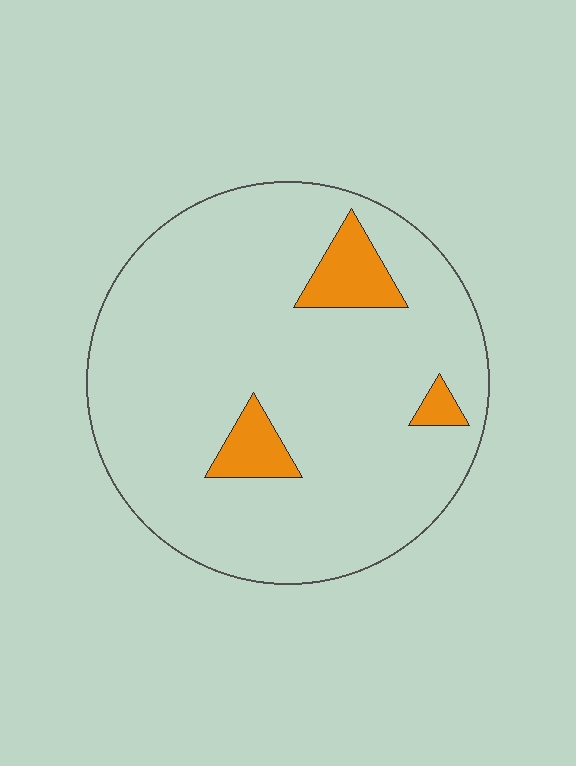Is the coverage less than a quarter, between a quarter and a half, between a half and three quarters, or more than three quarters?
Less than a quarter.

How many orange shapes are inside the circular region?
3.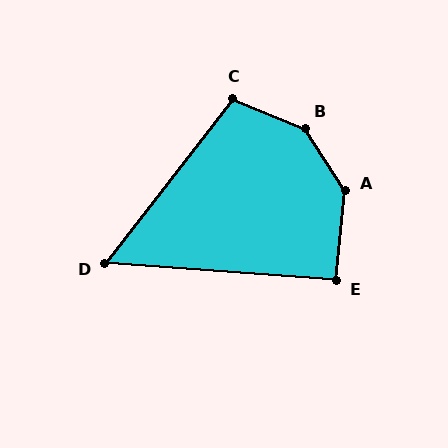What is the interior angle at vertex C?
Approximately 106 degrees (obtuse).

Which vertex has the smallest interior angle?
D, at approximately 56 degrees.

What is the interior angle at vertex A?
Approximately 142 degrees (obtuse).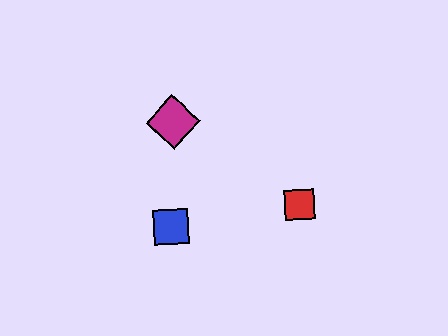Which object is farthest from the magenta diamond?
The red square is farthest from the magenta diamond.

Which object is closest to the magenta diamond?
The blue square is closest to the magenta diamond.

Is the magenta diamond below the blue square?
No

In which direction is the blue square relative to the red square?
The blue square is to the left of the red square.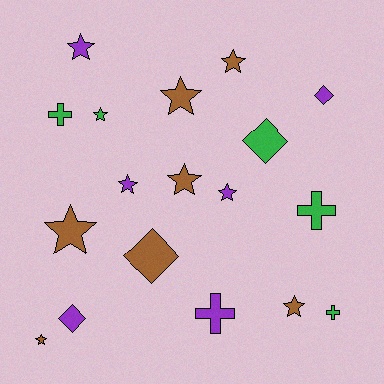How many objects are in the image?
There are 18 objects.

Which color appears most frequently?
Brown, with 7 objects.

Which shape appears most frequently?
Star, with 10 objects.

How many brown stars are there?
There are 6 brown stars.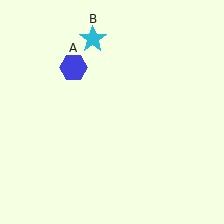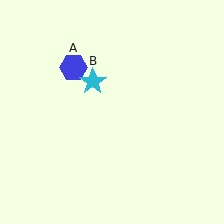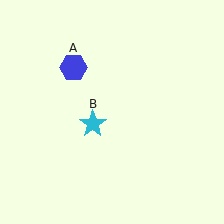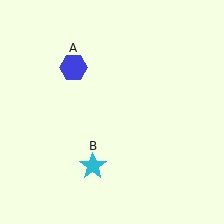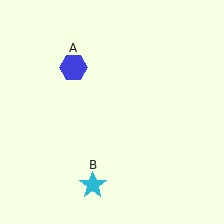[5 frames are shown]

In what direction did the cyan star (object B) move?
The cyan star (object B) moved down.